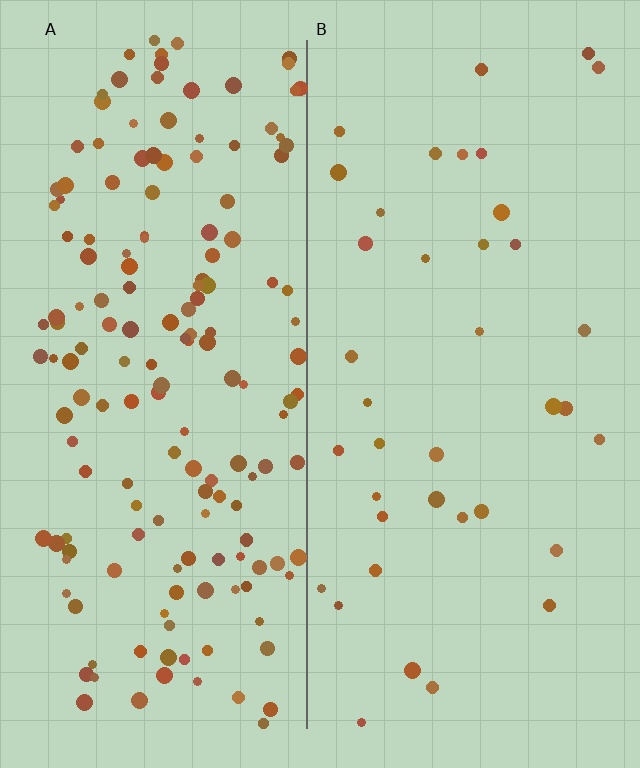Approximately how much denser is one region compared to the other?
Approximately 4.3× — region A over region B.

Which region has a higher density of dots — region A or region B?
A (the left).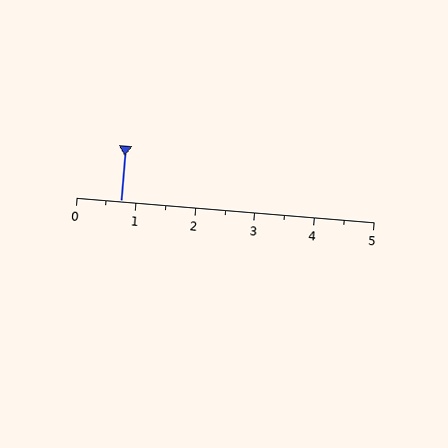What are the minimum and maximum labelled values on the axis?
The axis runs from 0 to 5.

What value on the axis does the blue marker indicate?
The marker indicates approximately 0.8.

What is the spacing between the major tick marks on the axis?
The major ticks are spaced 1 apart.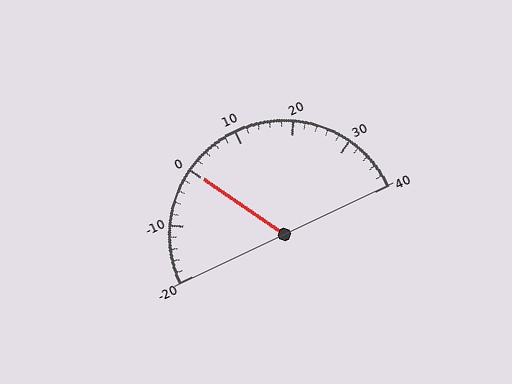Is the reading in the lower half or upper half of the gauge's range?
The reading is in the lower half of the range (-20 to 40).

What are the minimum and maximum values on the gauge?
The gauge ranges from -20 to 40.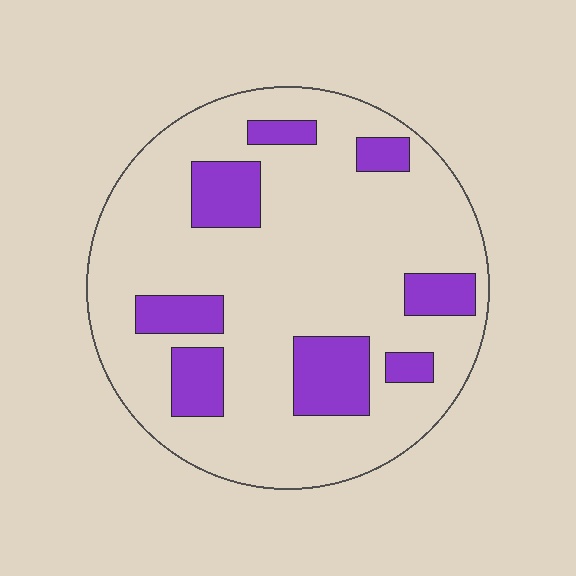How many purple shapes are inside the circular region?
8.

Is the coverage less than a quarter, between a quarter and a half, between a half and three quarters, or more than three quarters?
Less than a quarter.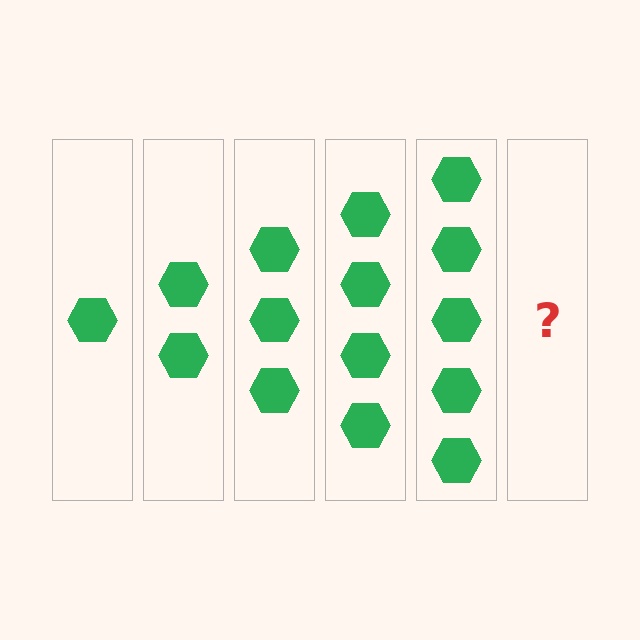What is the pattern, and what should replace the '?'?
The pattern is that each step adds one more hexagon. The '?' should be 6 hexagons.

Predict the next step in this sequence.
The next step is 6 hexagons.